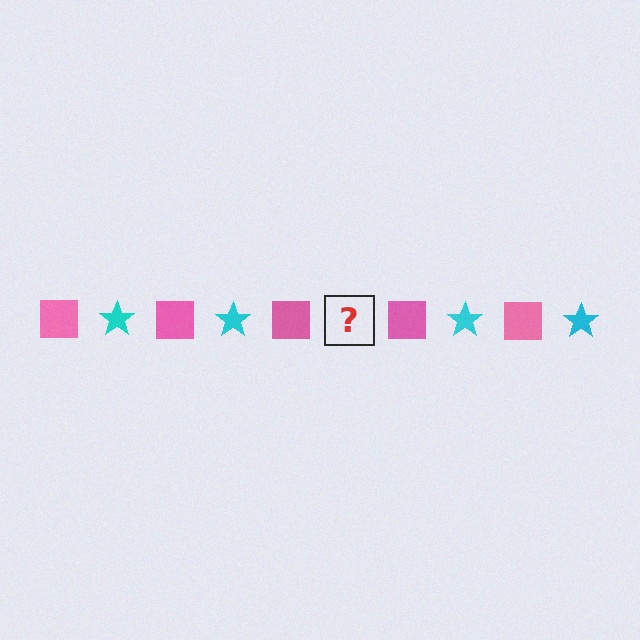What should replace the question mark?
The question mark should be replaced with a cyan star.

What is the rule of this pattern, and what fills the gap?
The rule is that the pattern alternates between pink square and cyan star. The gap should be filled with a cyan star.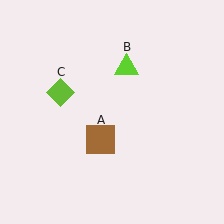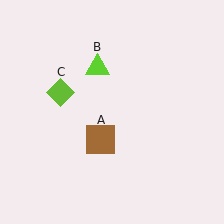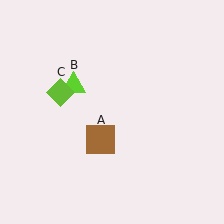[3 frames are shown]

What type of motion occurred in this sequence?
The lime triangle (object B) rotated counterclockwise around the center of the scene.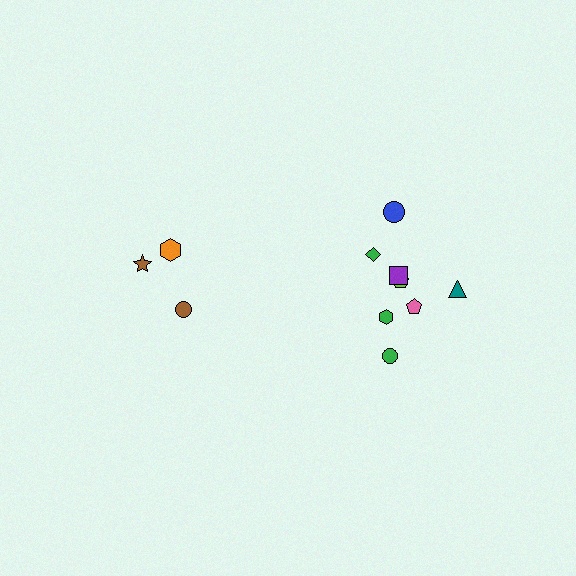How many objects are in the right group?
There are 8 objects.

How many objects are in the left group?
There are 3 objects.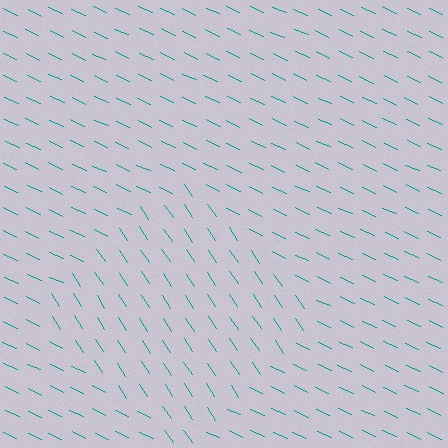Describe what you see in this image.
The image is filled with small teal line segments. A diamond region in the image has lines oriented differently from the surrounding lines, creating a visible texture boundary.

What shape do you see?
I see a diamond.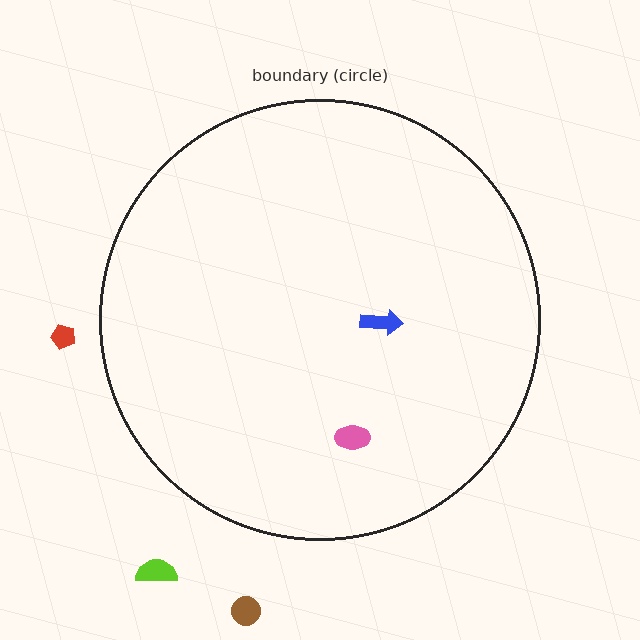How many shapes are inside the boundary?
2 inside, 3 outside.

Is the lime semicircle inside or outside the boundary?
Outside.